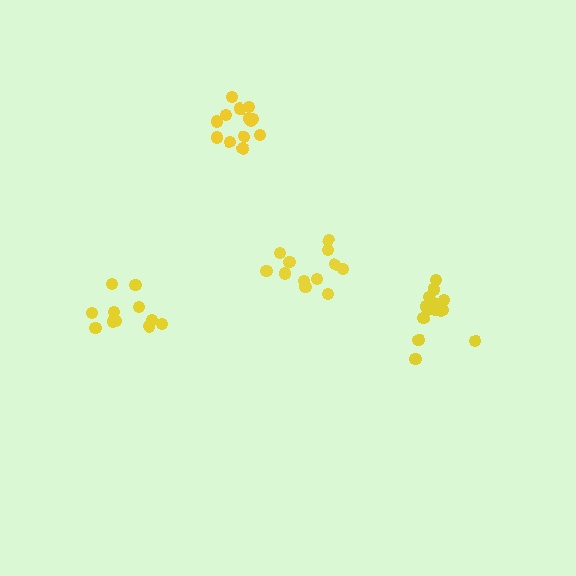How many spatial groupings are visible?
There are 4 spatial groupings.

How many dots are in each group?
Group 1: 12 dots, Group 2: 11 dots, Group 3: 15 dots, Group 4: 13 dots (51 total).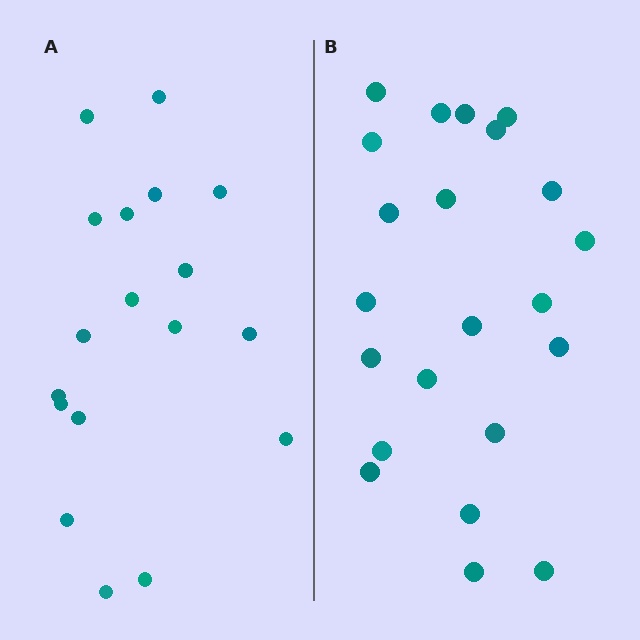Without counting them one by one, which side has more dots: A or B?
Region B (the right region) has more dots.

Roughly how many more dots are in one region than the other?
Region B has about 4 more dots than region A.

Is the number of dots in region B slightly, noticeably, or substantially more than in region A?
Region B has only slightly more — the two regions are fairly close. The ratio is roughly 1.2 to 1.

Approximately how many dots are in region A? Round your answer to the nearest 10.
About 20 dots. (The exact count is 18, which rounds to 20.)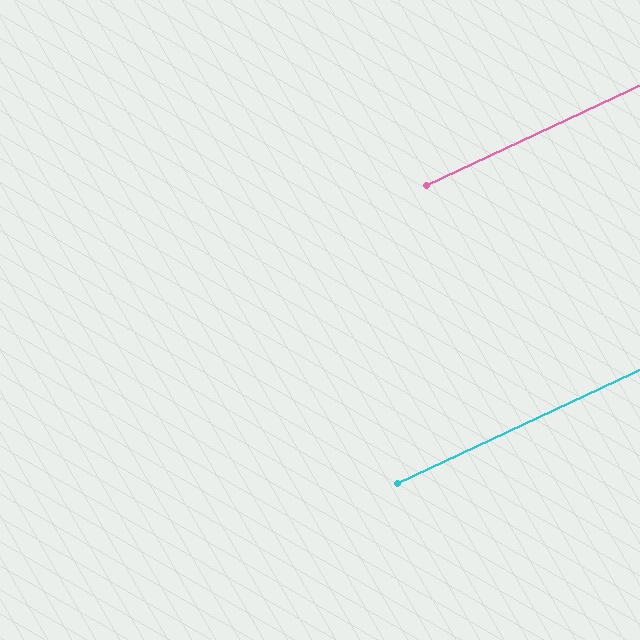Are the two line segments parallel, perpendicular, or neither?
Parallel — their directions differ by only 0.2°.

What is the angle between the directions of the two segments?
Approximately 0 degrees.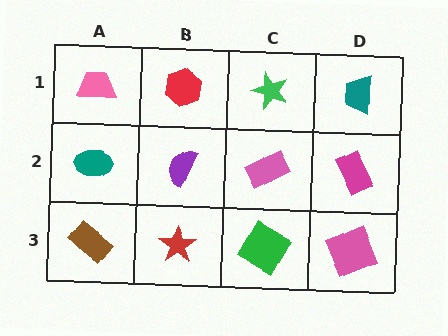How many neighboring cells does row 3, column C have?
3.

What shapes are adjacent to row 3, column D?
A magenta rectangle (row 2, column D), a green diamond (row 3, column C).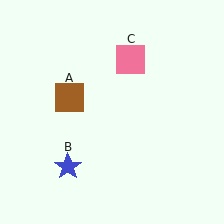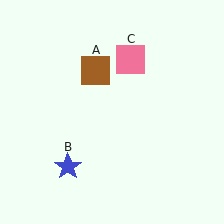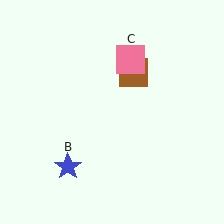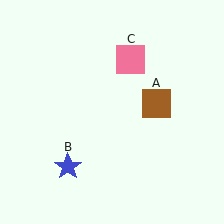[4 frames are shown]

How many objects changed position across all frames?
1 object changed position: brown square (object A).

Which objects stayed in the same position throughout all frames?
Blue star (object B) and pink square (object C) remained stationary.